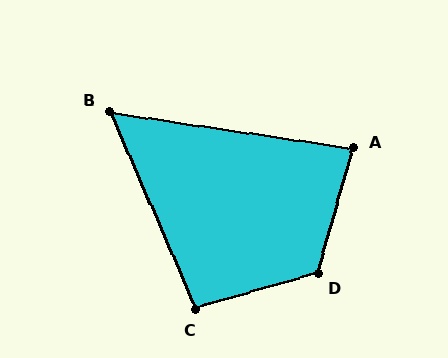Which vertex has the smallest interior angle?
B, at approximately 58 degrees.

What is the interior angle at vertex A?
Approximately 83 degrees (acute).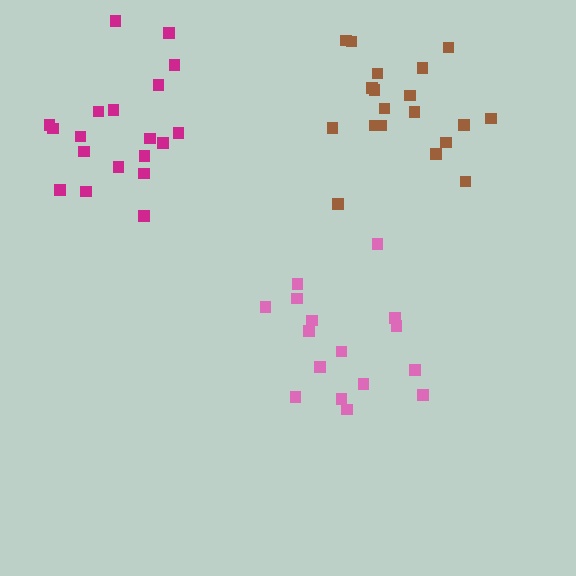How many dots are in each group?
Group 1: 16 dots, Group 2: 19 dots, Group 3: 19 dots (54 total).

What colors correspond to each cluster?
The clusters are colored: pink, magenta, brown.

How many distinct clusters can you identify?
There are 3 distinct clusters.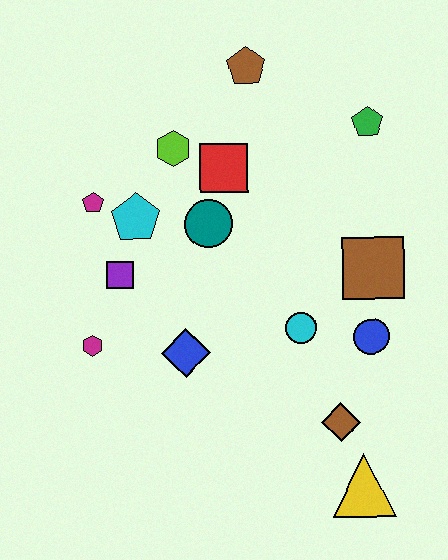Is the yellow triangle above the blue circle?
No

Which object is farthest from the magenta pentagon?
The yellow triangle is farthest from the magenta pentagon.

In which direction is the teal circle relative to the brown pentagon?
The teal circle is below the brown pentagon.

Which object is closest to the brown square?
The blue circle is closest to the brown square.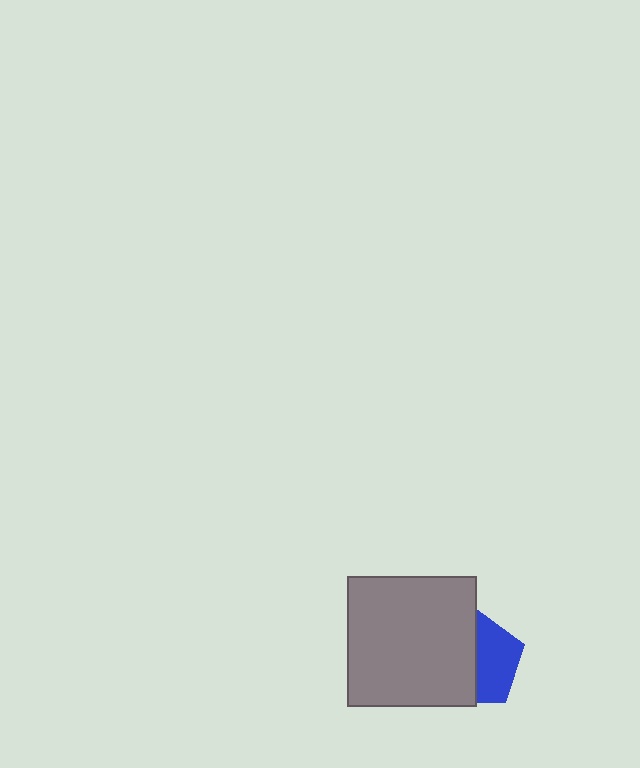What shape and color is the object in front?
The object in front is a gray square.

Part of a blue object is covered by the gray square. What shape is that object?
It is a pentagon.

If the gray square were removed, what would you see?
You would see the complete blue pentagon.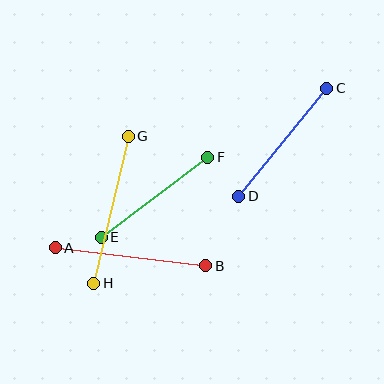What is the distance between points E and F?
The distance is approximately 133 pixels.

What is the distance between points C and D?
The distance is approximately 139 pixels.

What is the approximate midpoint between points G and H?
The midpoint is at approximately (111, 210) pixels.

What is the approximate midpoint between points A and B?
The midpoint is at approximately (131, 257) pixels.